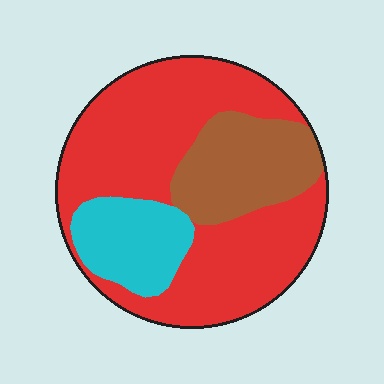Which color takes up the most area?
Red, at roughly 65%.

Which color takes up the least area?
Cyan, at roughly 15%.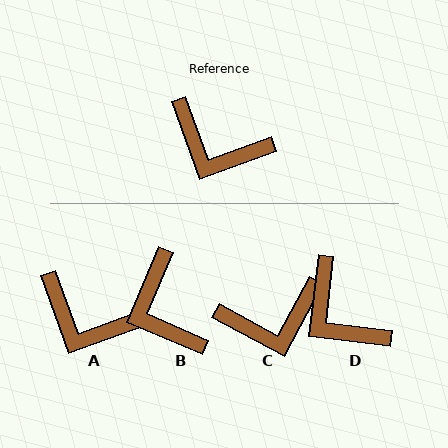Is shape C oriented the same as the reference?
No, it is off by about 42 degrees.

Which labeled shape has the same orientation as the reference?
A.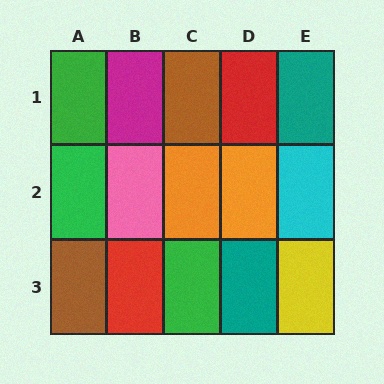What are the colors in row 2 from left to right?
Green, pink, orange, orange, cyan.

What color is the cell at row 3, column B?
Red.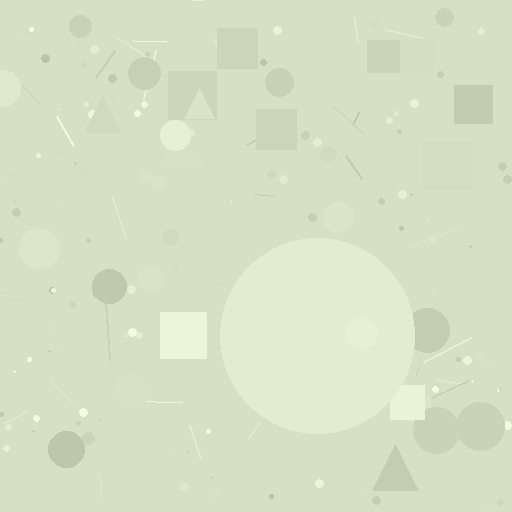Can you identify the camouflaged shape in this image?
The camouflaged shape is a circle.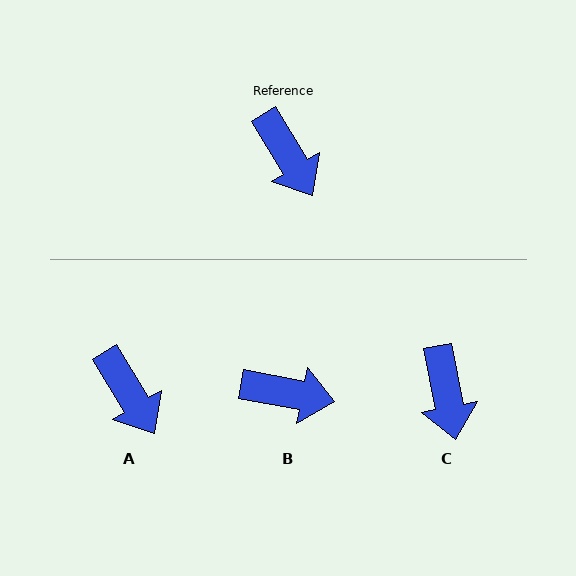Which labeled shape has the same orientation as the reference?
A.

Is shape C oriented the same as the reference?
No, it is off by about 20 degrees.